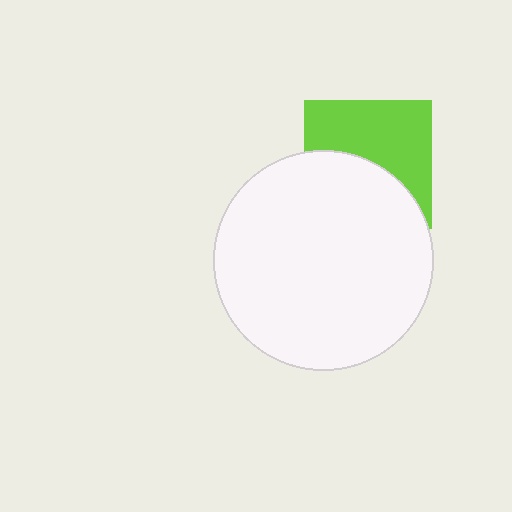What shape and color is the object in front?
The object in front is a white circle.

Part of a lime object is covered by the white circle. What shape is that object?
It is a square.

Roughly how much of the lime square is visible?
About half of it is visible (roughly 53%).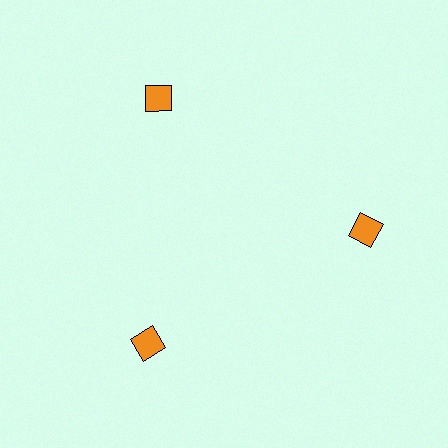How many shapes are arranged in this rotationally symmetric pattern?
There are 3 shapes, arranged in 3 groups of 1.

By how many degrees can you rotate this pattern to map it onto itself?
The pattern maps onto itself every 120 degrees of rotation.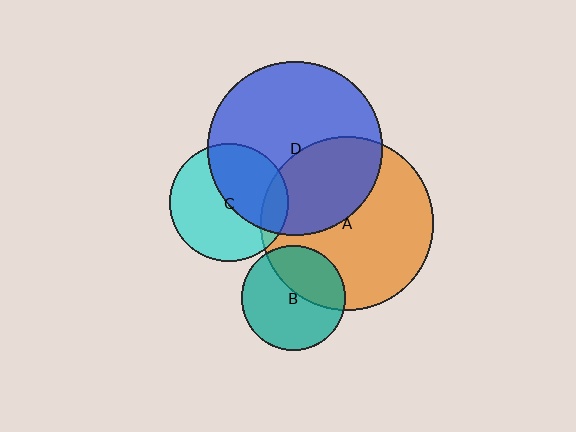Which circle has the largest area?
Circle D (blue).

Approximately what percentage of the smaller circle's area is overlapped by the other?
Approximately 40%.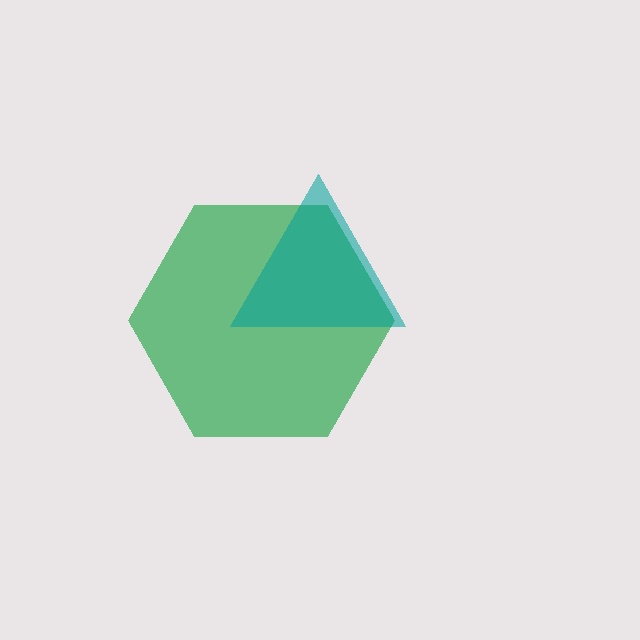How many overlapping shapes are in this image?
There are 2 overlapping shapes in the image.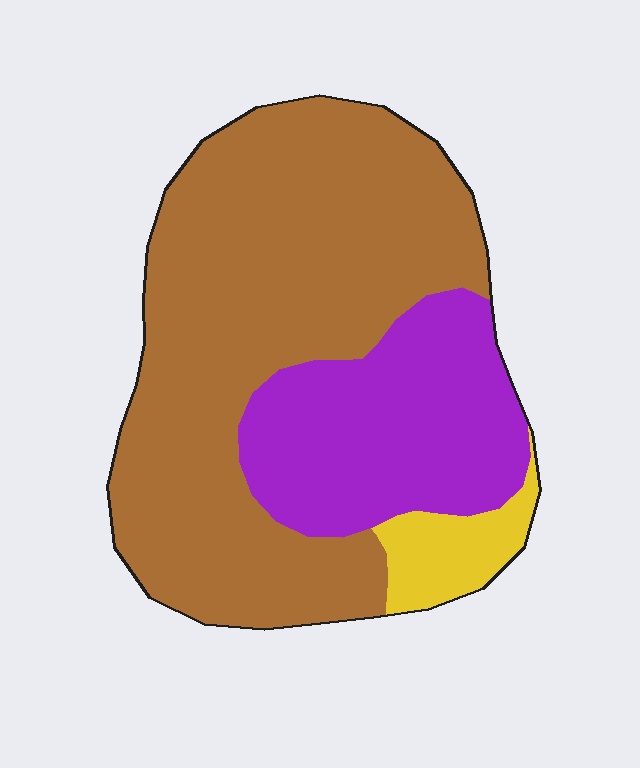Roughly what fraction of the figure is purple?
Purple covers roughly 30% of the figure.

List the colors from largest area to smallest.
From largest to smallest: brown, purple, yellow.